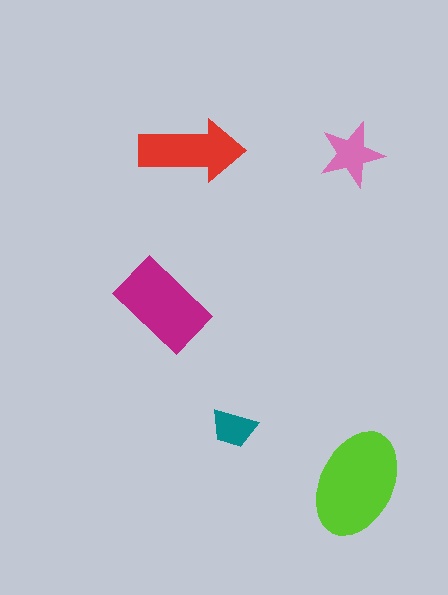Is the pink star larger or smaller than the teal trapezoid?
Larger.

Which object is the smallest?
The teal trapezoid.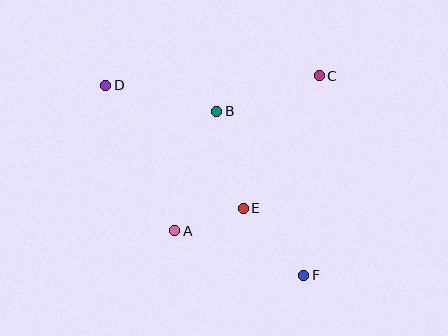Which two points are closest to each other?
Points A and E are closest to each other.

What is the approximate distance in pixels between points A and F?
The distance between A and F is approximately 136 pixels.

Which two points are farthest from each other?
Points D and F are farthest from each other.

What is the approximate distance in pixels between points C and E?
The distance between C and E is approximately 153 pixels.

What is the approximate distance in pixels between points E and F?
The distance between E and F is approximately 90 pixels.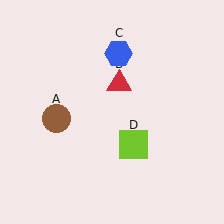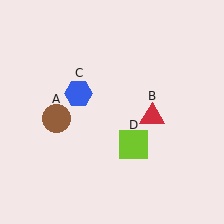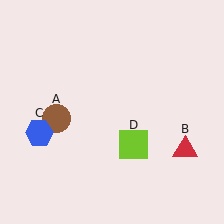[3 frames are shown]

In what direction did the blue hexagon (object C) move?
The blue hexagon (object C) moved down and to the left.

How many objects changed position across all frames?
2 objects changed position: red triangle (object B), blue hexagon (object C).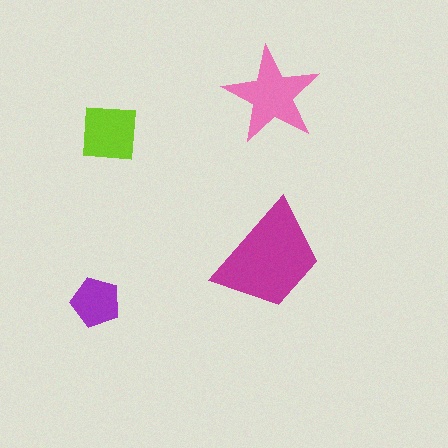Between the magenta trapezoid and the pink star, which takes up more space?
The magenta trapezoid.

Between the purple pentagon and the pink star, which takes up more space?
The pink star.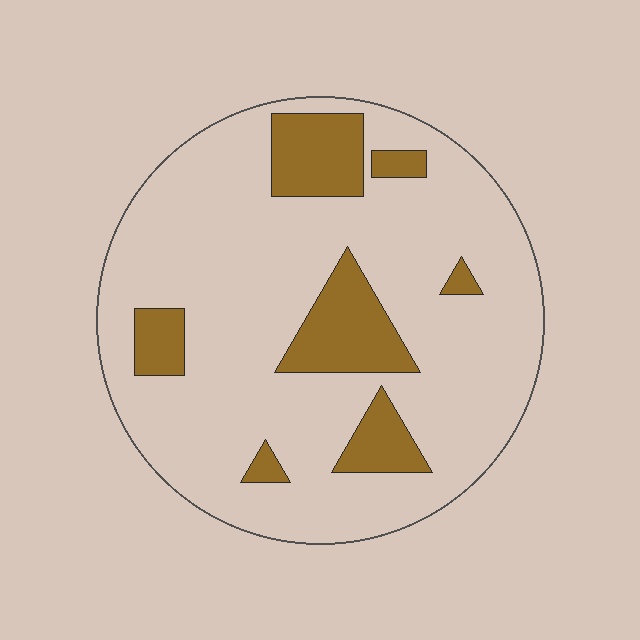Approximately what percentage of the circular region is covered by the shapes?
Approximately 20%.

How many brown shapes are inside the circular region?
7.